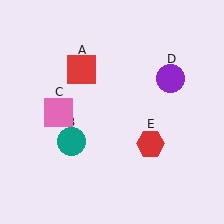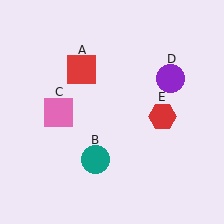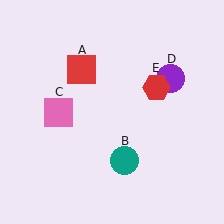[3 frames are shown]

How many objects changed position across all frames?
2 objects changed position: teal circle (object B), red hexagon (object E).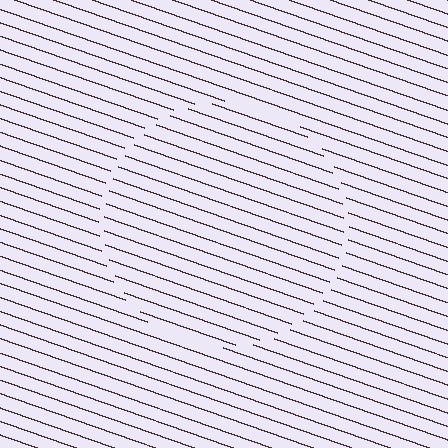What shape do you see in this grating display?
An illusory circle. The interior of the shape contains the same grating, shifted by half a period — the contour is defined by the phase discontinuity where line-ends from the inner and outer gratings abut.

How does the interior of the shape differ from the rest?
The interior of the shape contains the same grating, shifted by half a period — the contour is defined by the phase discontinuity where line-ends from the inner and outer gratings abut.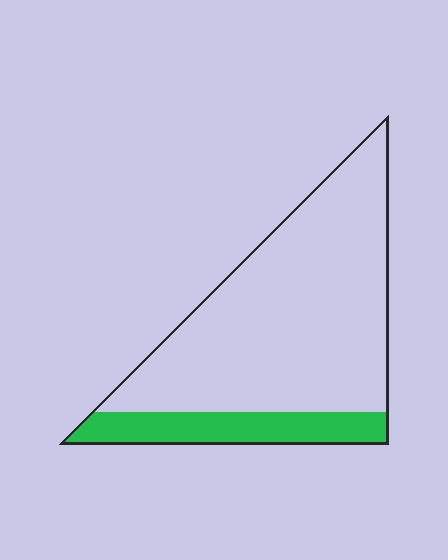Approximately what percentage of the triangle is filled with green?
Approximately 20%.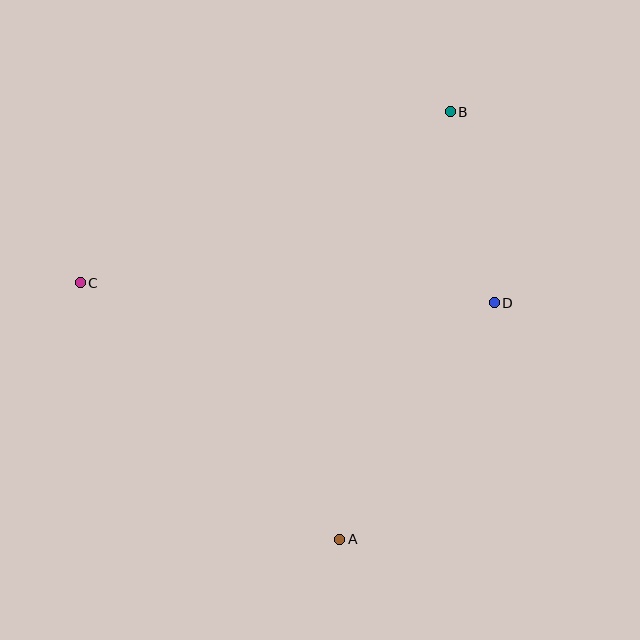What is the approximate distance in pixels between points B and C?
The distance between B and C is approximately 408 pixels.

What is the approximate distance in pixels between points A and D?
The distance between A and D is approximately 283 pixels.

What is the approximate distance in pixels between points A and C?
The distance between A and C is approximately 365 pixels.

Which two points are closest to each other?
Points B and D are closest to each other.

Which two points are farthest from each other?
Points A and B are farthest from each other.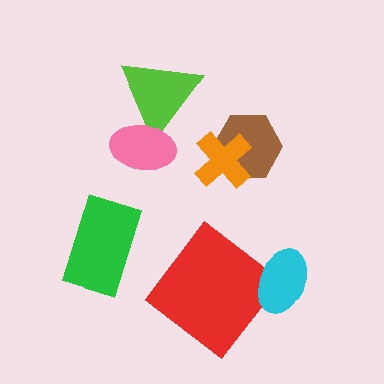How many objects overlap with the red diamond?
1 object overlaps with the red diamond.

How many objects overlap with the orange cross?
1 object overlaps with the orange cross.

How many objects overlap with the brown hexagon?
1 object overlaps with the brown hexagon.